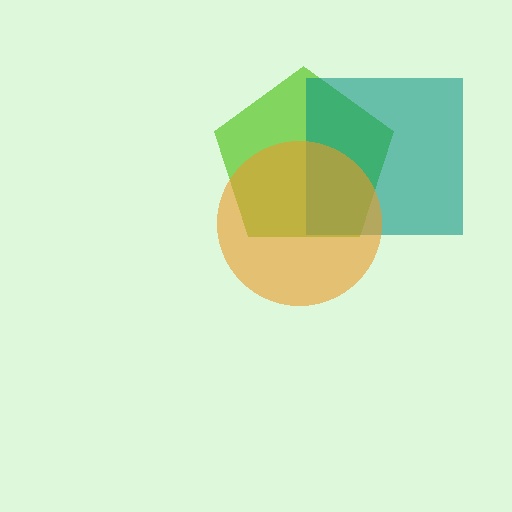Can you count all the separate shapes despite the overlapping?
Yes, there are 3 separate shapes.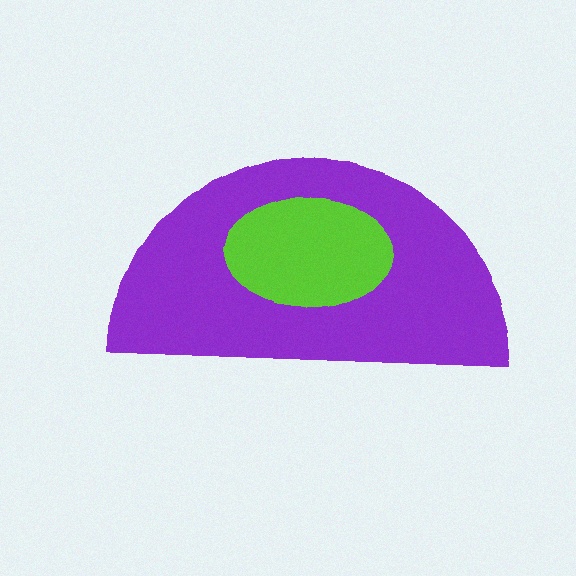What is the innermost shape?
The lime ellipse.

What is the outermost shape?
The purple semicircle.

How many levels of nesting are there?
2.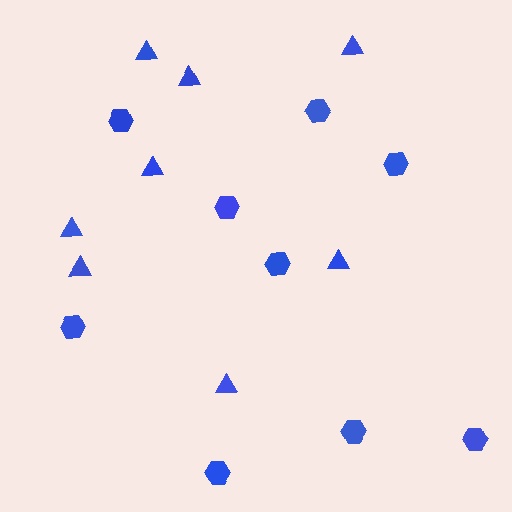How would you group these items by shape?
There are 2 groups: one group of hexagons (9) and one group of triangles (8).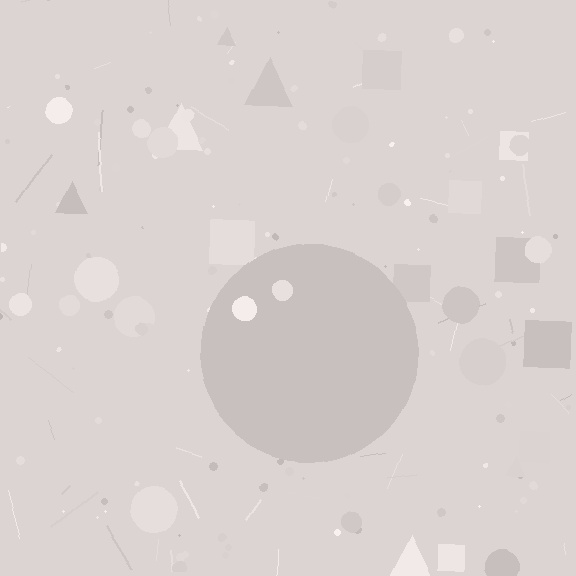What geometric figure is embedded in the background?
A circle is embedded in the background.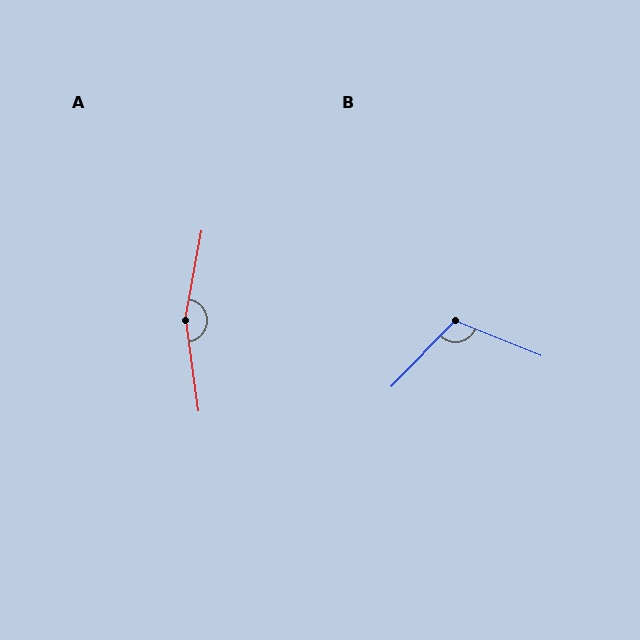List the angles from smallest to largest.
B (112°), A (162°).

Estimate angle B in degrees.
Approximately 112 degrees.